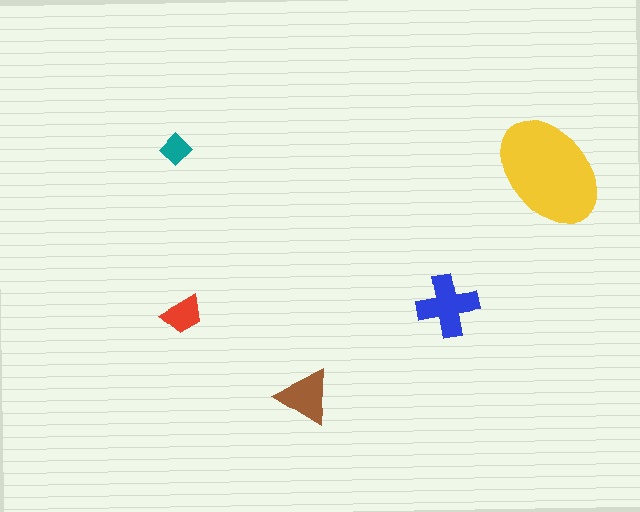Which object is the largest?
The yellow ellipse.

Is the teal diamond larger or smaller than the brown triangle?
Smaller.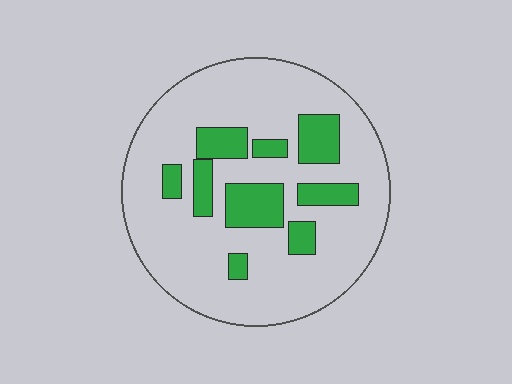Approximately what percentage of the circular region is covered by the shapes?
Approximately 20%.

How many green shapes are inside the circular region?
9.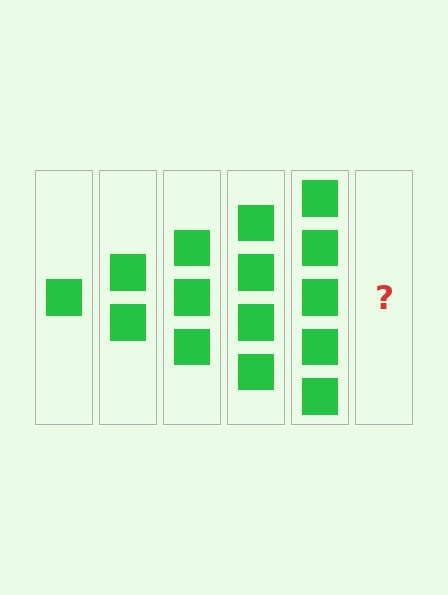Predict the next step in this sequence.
The next step is 6 squares.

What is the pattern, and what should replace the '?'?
The pattern is that each step adds one more square. The '?' should be 6 squares.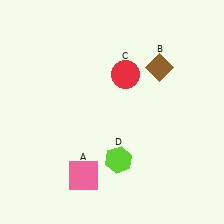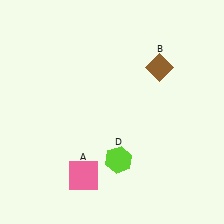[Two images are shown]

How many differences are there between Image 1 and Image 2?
There is 1 difference between the two images.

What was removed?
The red circle (C) was removed in Image 2.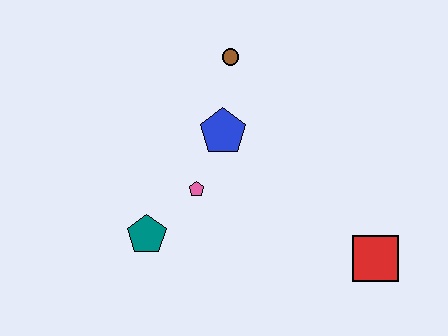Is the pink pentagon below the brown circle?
Yes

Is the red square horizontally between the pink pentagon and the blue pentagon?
No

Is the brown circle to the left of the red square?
Yes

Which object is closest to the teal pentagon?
The pink pentagon is closest to the teal pentagon.